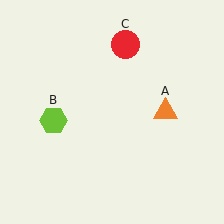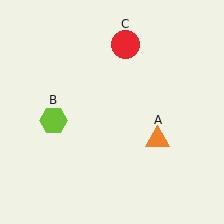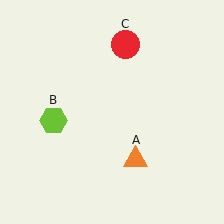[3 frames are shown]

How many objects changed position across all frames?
1 object changed position: orange triangle (object A).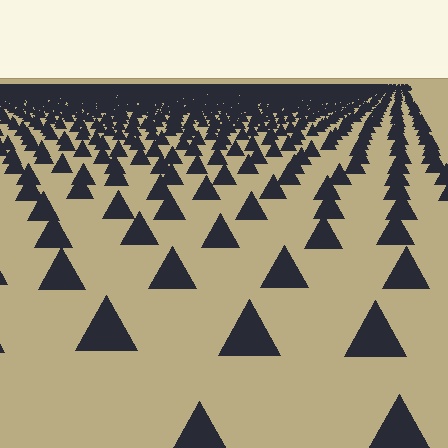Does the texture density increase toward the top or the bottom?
Density increases toward the top.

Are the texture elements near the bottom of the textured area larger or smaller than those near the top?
Larger. Near the bottom, elements are closer to the viewer and appear at a bigger on-screen size.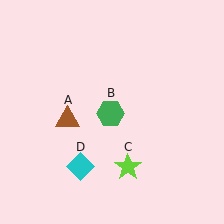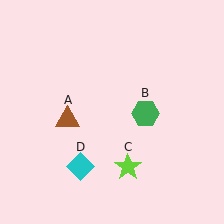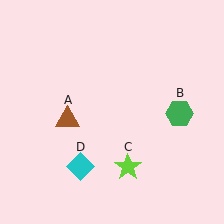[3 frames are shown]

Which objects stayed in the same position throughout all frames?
Brown triangle (object A) and lime star (object C) and cyan diamond (object D) remained stationary.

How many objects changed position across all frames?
1 object changed position: green hexagon (object B).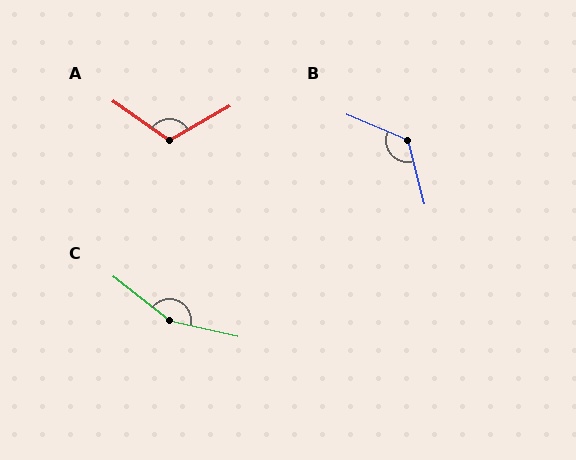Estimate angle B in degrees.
Approximately 128 degrees.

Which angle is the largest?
C, at approximately 155 degrees.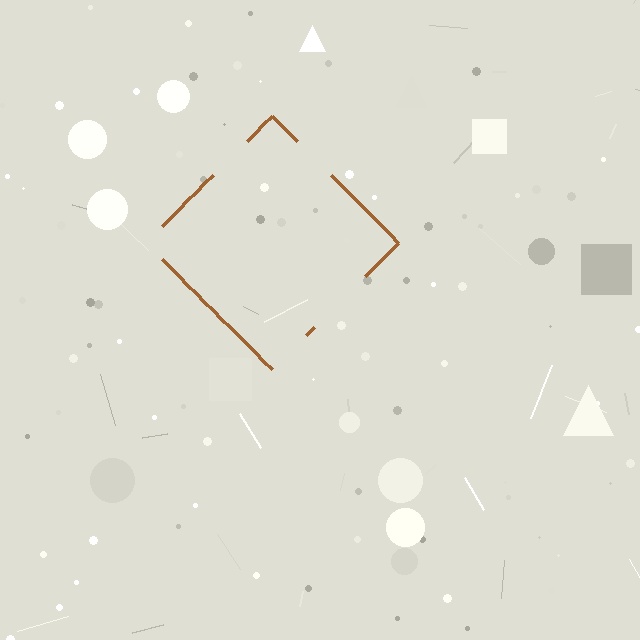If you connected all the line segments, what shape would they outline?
They would outline a diamond.